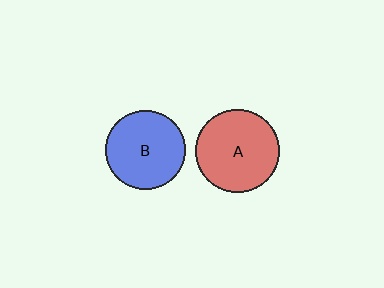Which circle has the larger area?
Circle A (red).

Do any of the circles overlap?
No, none of the circles overlap.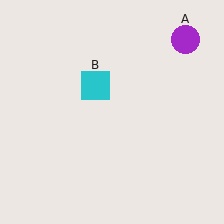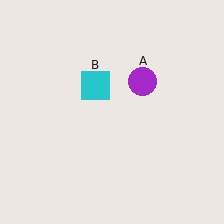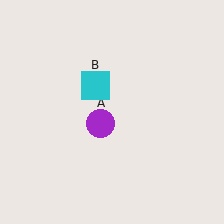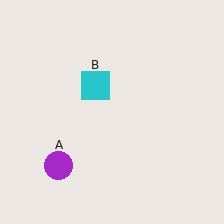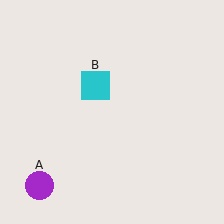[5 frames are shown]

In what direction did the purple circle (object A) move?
The purple circle (object A) moved down and to the left.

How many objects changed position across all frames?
1 object changed position: purple circle (object A).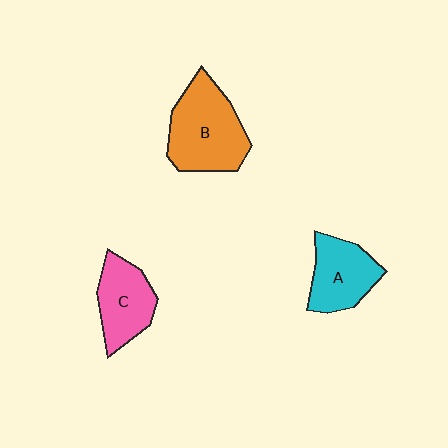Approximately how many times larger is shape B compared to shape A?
Approximately 1.4 times.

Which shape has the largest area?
Shape B (orange).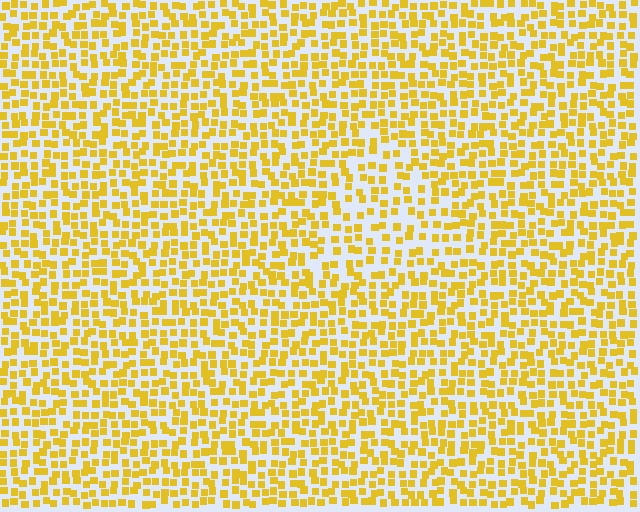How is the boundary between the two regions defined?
The boundary is defined by a change in element density (approximately 1.5x ratio). All elements are the same color, size, and shape.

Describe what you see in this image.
The image contains small yellow elements arranged at two different densities. A triangle-shaped region is visible where the elements are less densely packed than the surrounding area.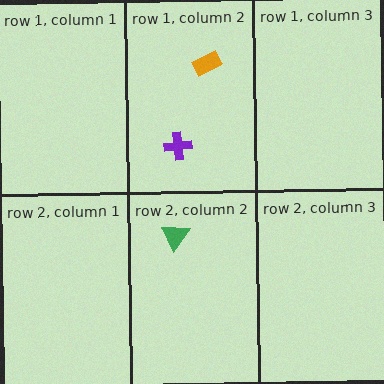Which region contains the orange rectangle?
The row 1, column 2 region.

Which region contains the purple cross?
The row 1, column 2 region.